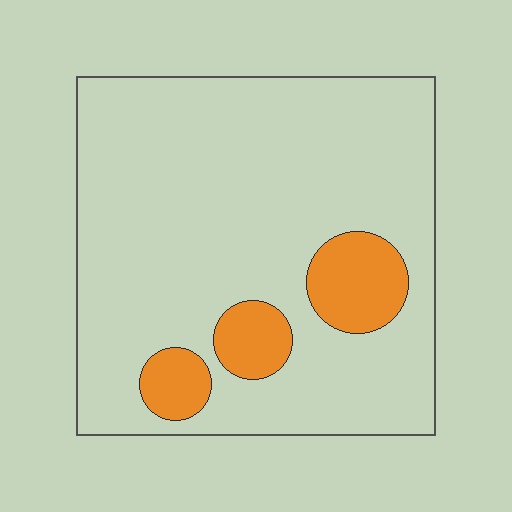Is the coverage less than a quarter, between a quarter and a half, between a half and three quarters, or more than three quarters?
Less than a quarter.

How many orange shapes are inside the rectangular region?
3.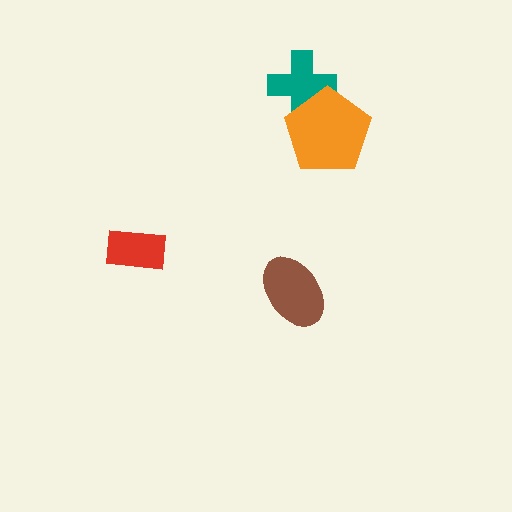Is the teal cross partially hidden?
Yes, it is partially covered by another shape.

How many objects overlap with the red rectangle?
0 objects overlap with the red rectangle.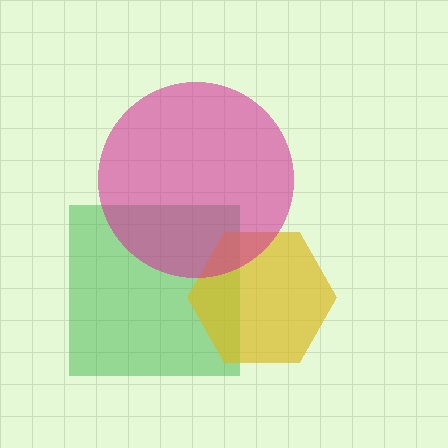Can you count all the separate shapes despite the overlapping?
Yes, there are 3 separate shapes.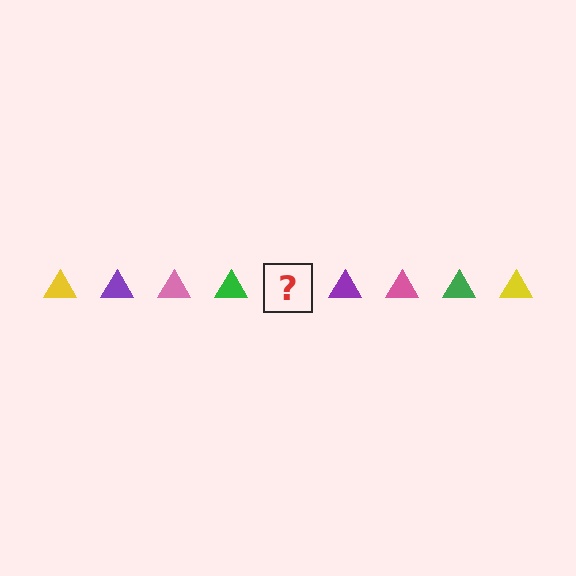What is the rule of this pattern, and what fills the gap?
The rule is that the pattern cycles through yellow, purple, pink, green triangles. The gap should be filled with a yellow triangle.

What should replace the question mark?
The question mark should be replaced with a yellow triangle.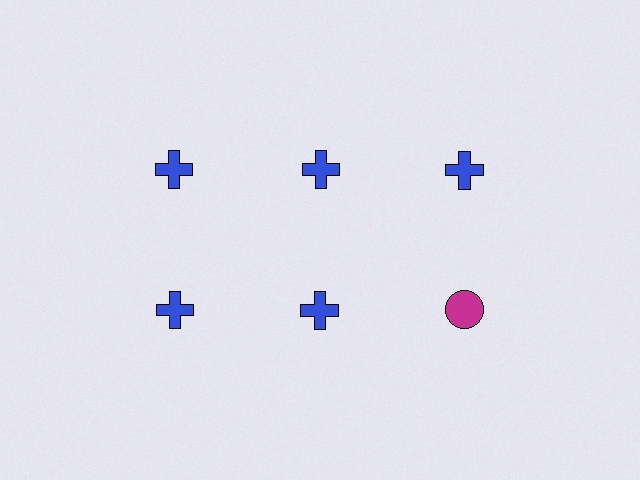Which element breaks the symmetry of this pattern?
The magenta circle in the second row, center column breaks the symmetry. All other shapes are blue crosses.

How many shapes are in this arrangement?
There are 6 shapes arranged in a grid pattern.